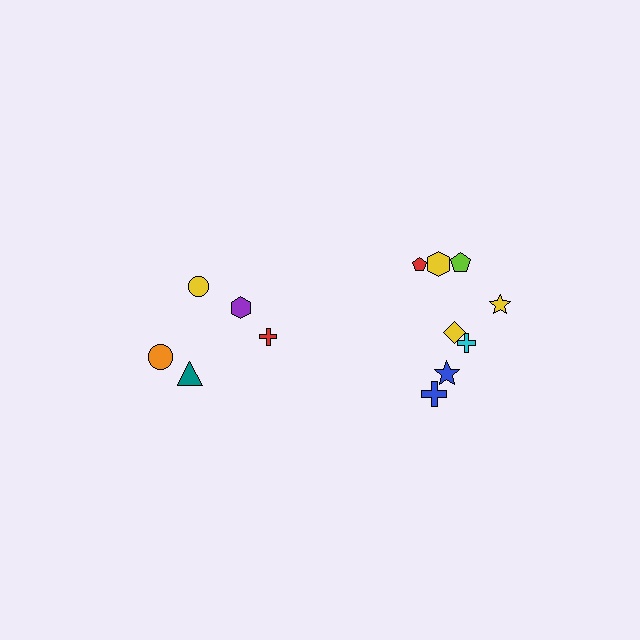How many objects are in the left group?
There are 5 objects.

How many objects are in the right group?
There are 8 objects.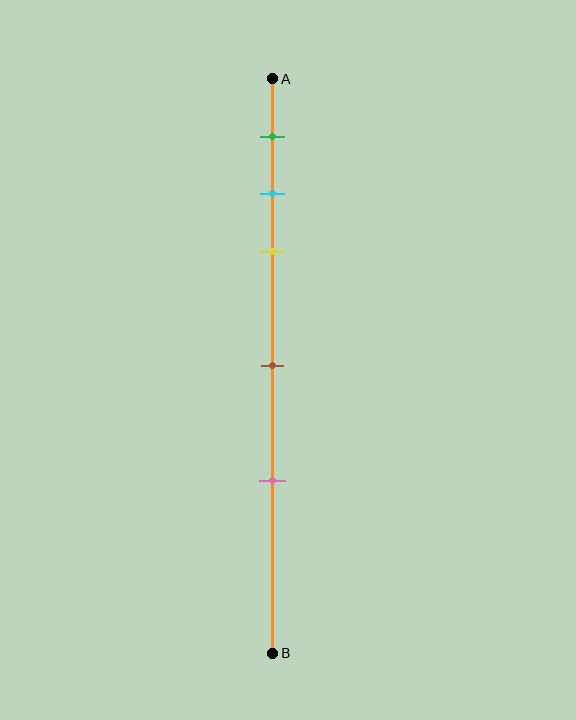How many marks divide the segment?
There are 5 marks dividing the segment.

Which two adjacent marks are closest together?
The cyan and yellow marks are the closest adjacent pair.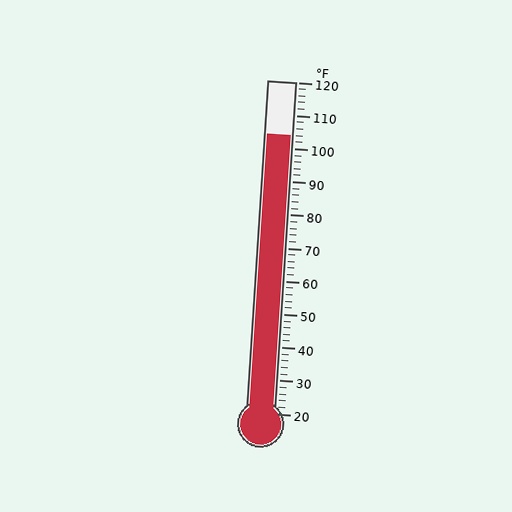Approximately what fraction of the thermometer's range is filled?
The thermometer is filled to approximately 85% of its range.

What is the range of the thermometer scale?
The thermometer scale ranges from 20°F to 120°F.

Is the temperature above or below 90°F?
The temperature is above 90°F.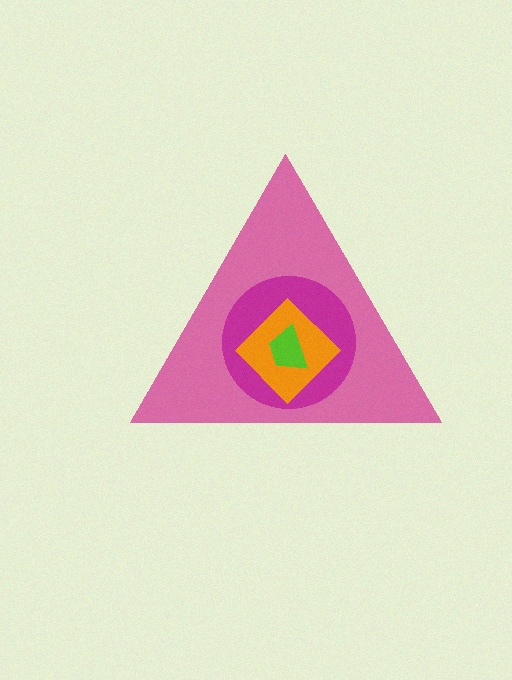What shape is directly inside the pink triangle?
The magenta circle.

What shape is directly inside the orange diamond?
The lime trapezoid.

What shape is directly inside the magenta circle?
The orange diamond.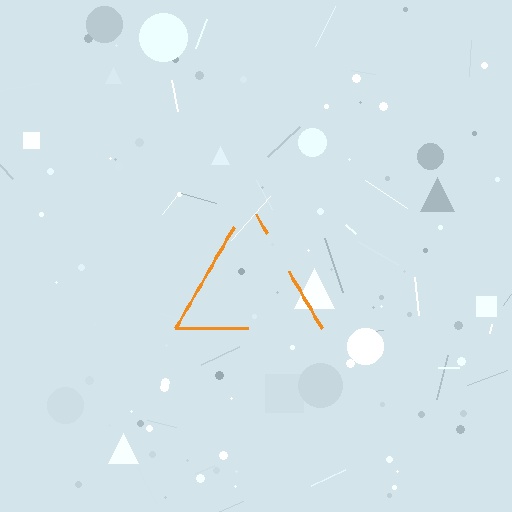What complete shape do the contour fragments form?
The contour fragments form a triangle.